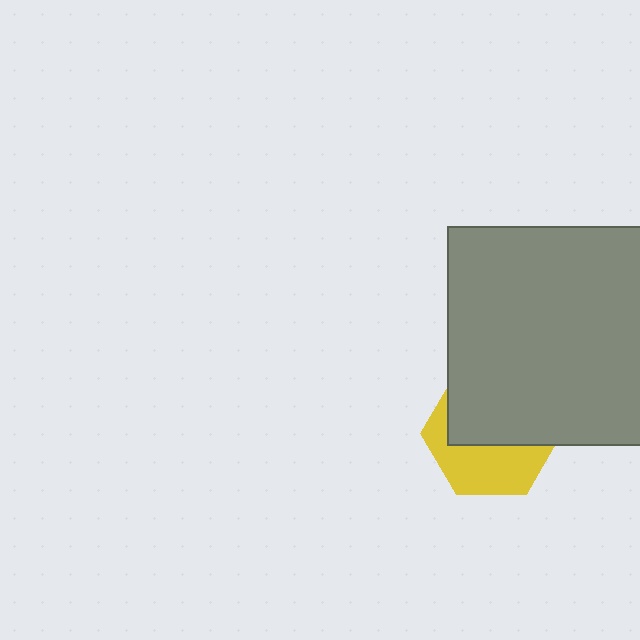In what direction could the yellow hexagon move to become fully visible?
The yellow hexagon could move down. That would shift it out from behind the gray square entirely.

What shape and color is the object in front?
The object in front is a gray square.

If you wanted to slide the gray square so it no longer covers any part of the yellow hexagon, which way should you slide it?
Slide it up — that is the most direct way to separate the two shapes.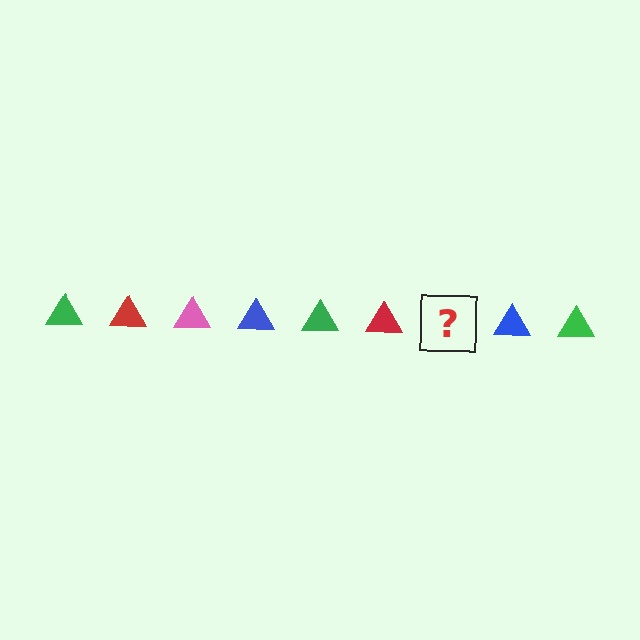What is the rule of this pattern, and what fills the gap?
The rule is that the pattern cycles through green, red, pink, blue triangles. The gap should be filled with a pink triangle.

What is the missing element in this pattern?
The missing element is a pink triangle.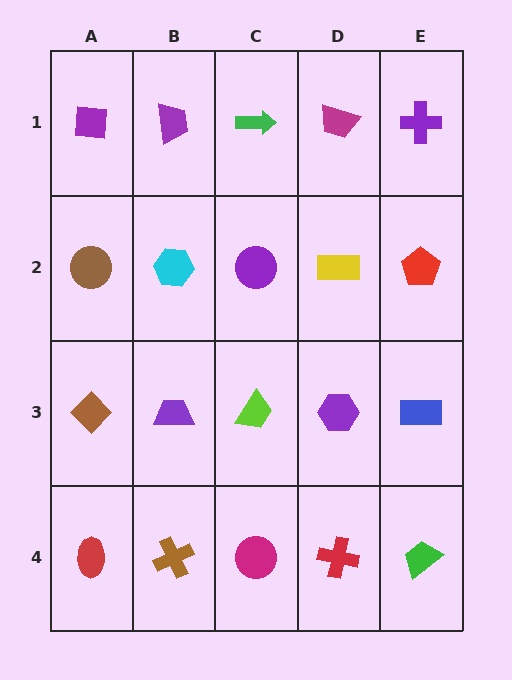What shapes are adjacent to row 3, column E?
A red pentagon (row 2, column E), a green trapezoid (row 4, column E), a purple hexagon (row 3, column D).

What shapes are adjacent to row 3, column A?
A brown circle (row 2, column A), a red ellipse (row 4, column A), a purple trapezoid (row 3, column B).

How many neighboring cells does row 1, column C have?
3.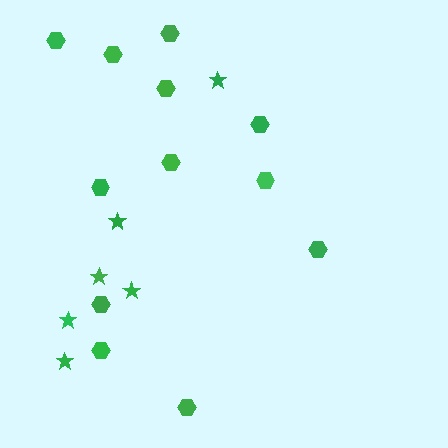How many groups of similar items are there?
There are 2 groups: one group of hexagons (12) and one group of stars (6).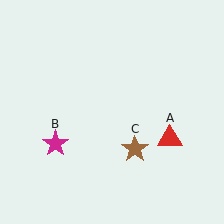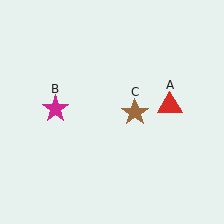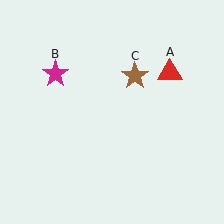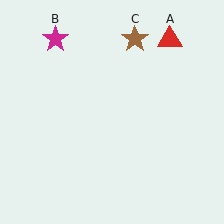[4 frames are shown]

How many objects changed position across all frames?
3 objects changed position: red triangle (object A), magenta star (object B), brown star (object C).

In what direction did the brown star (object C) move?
The brown star (object C) moved up.